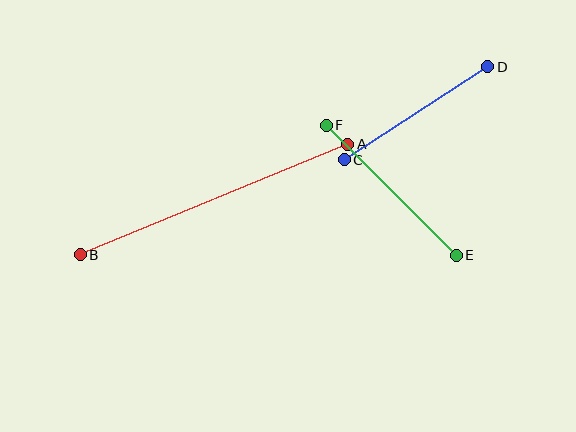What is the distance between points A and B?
The distance is approximately 290 pixels.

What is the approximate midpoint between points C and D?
The midpoint is at approximately (416, 113) pixels.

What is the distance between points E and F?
The distance is approximately 184 pixels.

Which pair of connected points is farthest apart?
Points A and B are farthest apart.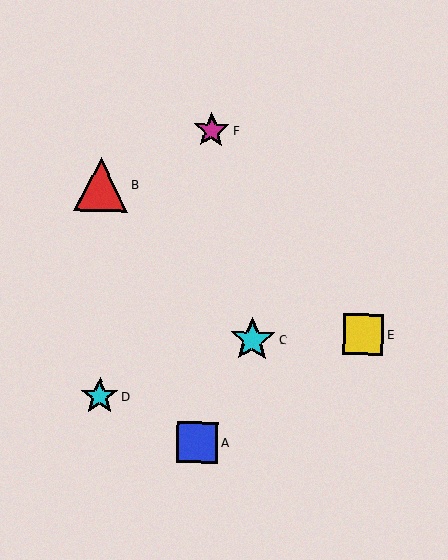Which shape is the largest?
The red triangle (labeled B) is the largest.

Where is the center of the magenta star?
The center of the magenta star is at (212, 130).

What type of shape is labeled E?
Shape E is a yellow square.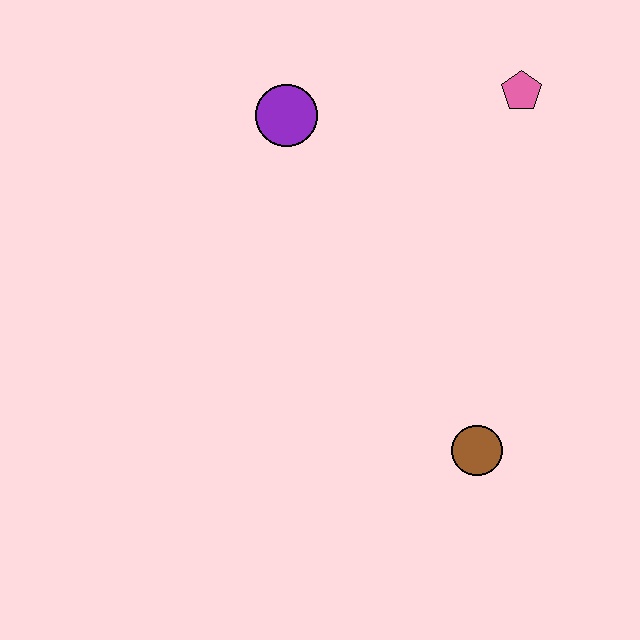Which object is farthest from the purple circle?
The brown circle is farthest from the purple circle.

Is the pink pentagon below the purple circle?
No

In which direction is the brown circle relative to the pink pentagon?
The brown circle is below the pink pentagon.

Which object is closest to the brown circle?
The pink pentagon is closest to the brown circle.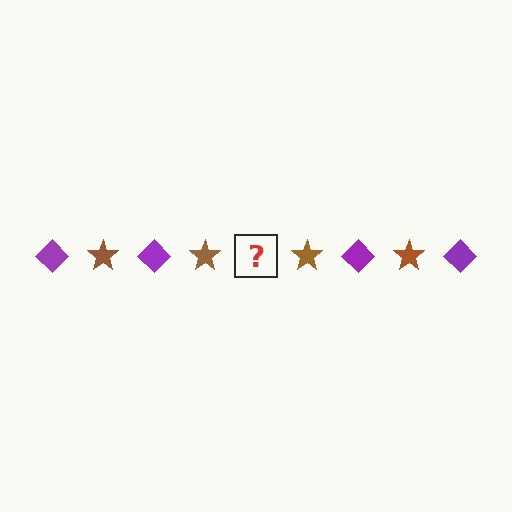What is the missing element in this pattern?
The missing element is a purple diamond.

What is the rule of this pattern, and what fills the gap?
The rule is that the pattern alternates between purple diamond and brown star. The gap should be filled with a purple diamond.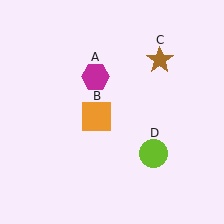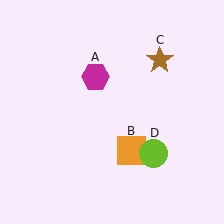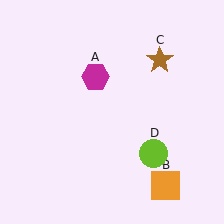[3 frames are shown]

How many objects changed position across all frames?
1 object changed position: orange square (object B).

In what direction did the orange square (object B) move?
The orange square (object B) moved down and to the right.